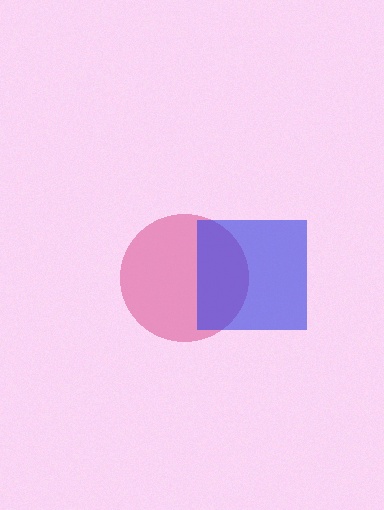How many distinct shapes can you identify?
There are 2 distinct shapes: a pink circle, a blue square.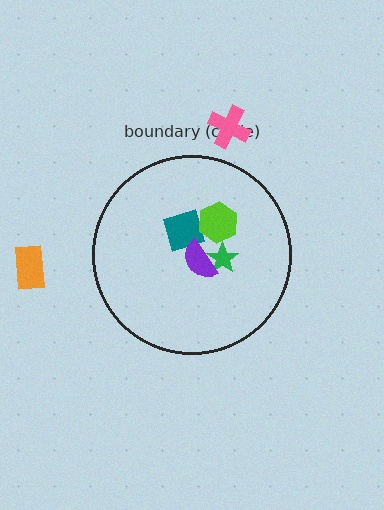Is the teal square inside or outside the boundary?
Inside.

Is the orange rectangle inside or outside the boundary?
Outside.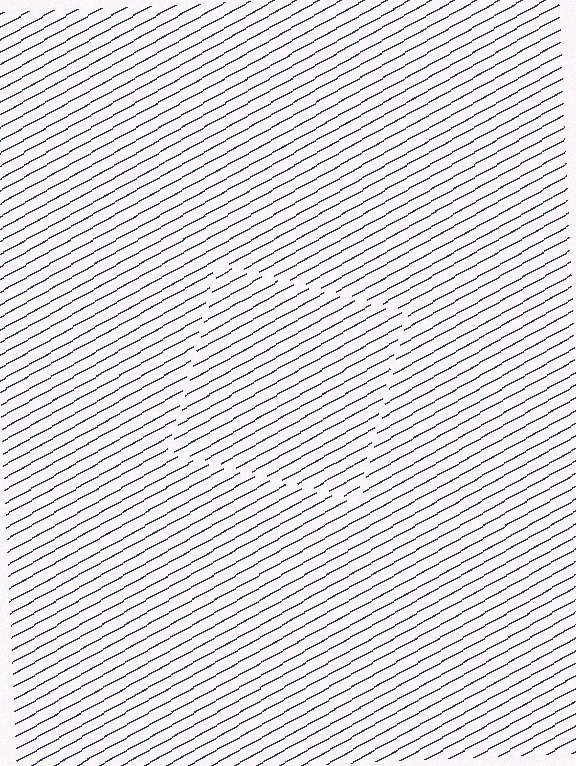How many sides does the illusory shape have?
4 sides — the line-ends trace a square.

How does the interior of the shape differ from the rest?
The interior of the shape contains the same grating, shifted by half a period — the contour is defined by the phase discontinuity where line-ends from the inner and outer gratings abut.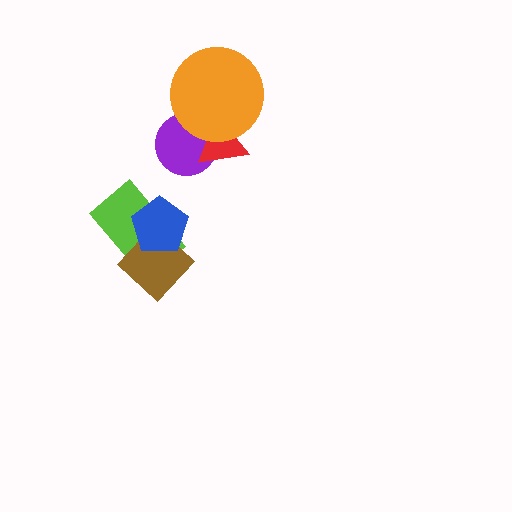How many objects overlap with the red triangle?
2 objects overlap with the red triangle.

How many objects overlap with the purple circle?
2 objects overlap with the purple circle.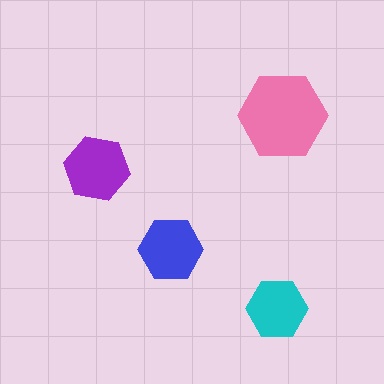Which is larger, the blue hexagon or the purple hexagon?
The purple one.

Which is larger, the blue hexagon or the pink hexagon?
The pink one.